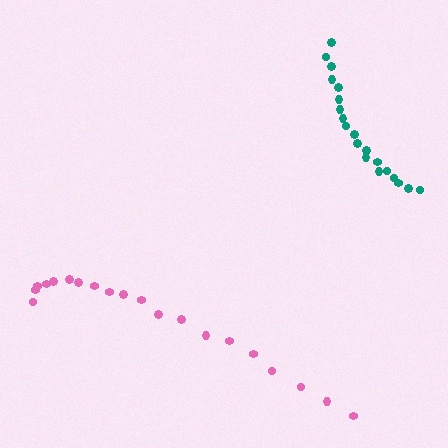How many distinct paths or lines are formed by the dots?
There are 2 distinct paths.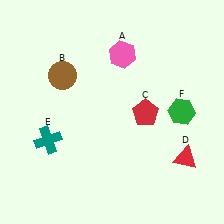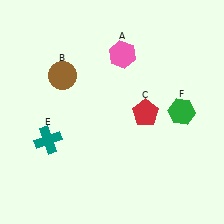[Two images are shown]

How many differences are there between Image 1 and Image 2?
There is 1 difference between the two images.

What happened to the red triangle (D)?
The red triangle (D) was removed in Image 2. It was in the bottom-right area of Image 1.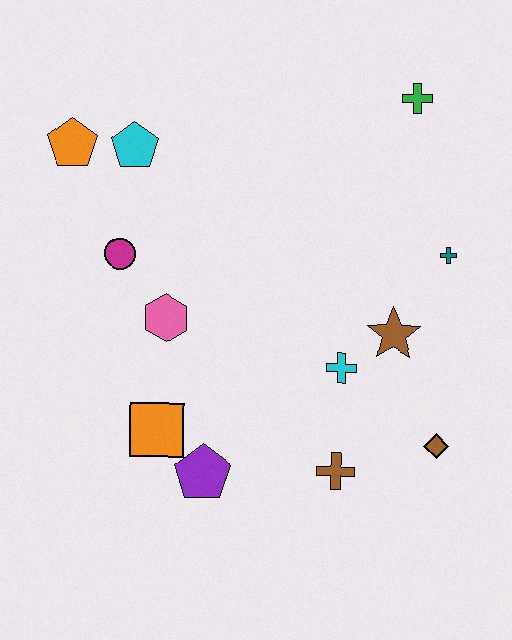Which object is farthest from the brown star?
The orange pentagon is farthest from the brown star.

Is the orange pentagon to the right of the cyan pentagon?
No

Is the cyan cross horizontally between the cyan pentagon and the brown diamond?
Yes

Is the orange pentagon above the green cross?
No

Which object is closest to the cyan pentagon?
The orange pentagon is closest to the cyan pentagon.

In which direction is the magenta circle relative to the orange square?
The magenta circle is above the orange square.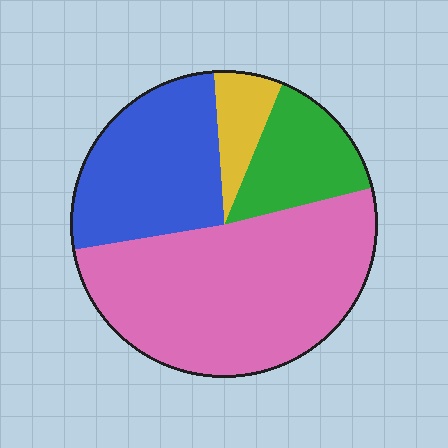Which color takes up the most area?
Pink, at roughly 50%.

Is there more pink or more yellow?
Pink.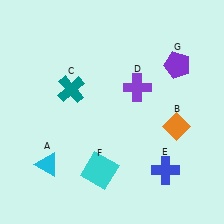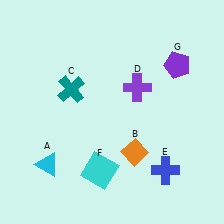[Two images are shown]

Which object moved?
The orange diamond (B) moved left.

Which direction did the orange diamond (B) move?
The orange diamond (B) moved left.